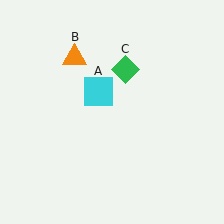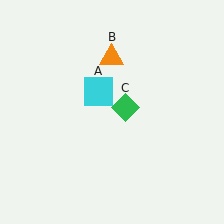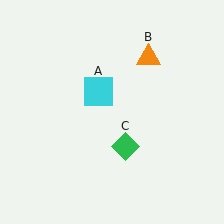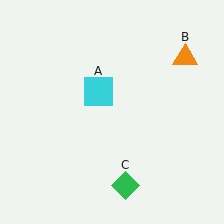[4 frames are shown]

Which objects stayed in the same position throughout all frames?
Cyan square (object A) remained stationary.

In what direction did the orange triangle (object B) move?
The orange triangle (object B) moved right.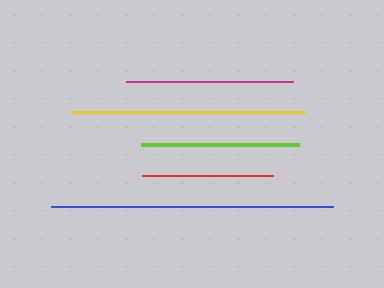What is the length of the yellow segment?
The yellow segment is approximately 234 pixels long.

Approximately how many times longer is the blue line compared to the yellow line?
The blue line is approximately 1.2 times the length of the yellow line.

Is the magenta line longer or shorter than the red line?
The magenta line is longer than the red line.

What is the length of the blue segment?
The blue segment is approximately 282 pixels long.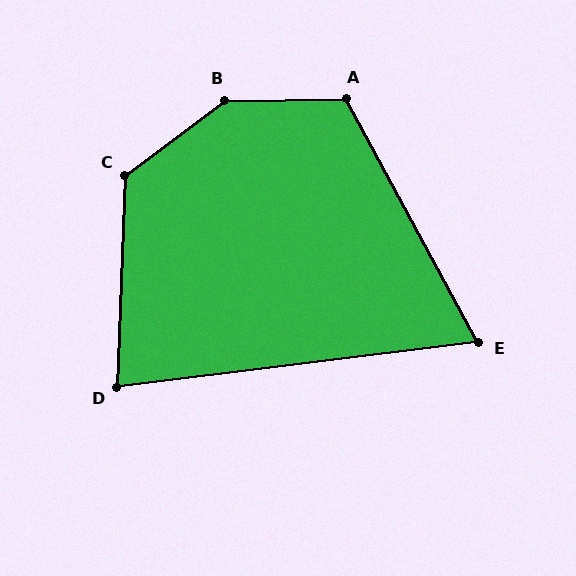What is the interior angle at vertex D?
Approximately 81 degrees (acute).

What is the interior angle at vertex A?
Approximately 118 degrees (obtuse).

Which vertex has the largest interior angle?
B, at approximately 144 degrees.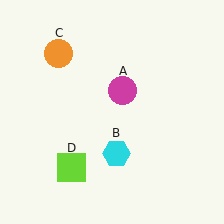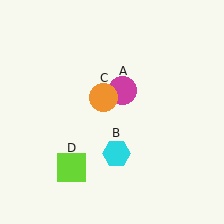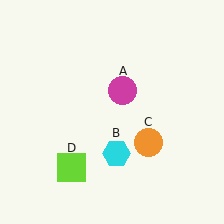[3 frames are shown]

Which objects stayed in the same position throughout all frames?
Magenta circle (object A) and cyan hexagon (object B) and lime square (object D) remained stationary.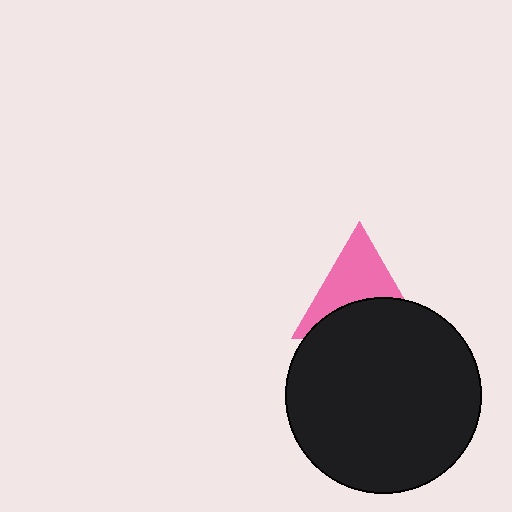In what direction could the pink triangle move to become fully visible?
The pink triangle could move up. That would shift it out from behind the black circle entirely.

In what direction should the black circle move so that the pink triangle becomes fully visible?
The black circle should move down. That is the shortest direction to clear the overlap and leave the pink triangle fully visible.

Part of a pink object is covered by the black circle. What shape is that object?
It is a triangle.